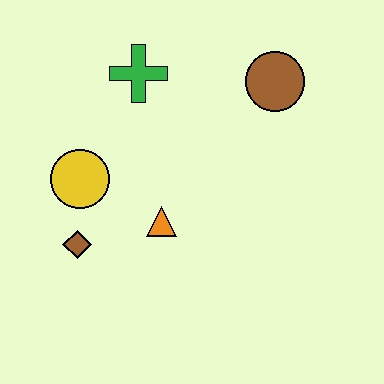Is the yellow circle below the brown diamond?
No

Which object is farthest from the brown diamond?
The brown circle is farthest from the brown diamond.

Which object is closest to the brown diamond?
The yellow circle is closest to the brown diamond.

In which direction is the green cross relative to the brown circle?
The green cross is to the left of the brown circle.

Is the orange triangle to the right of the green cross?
Yes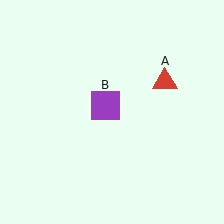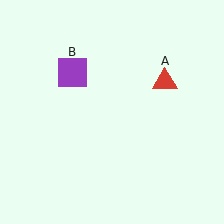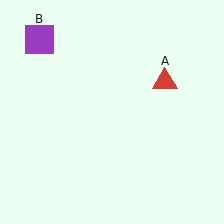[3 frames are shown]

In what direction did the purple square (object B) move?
The purple square (object B) moved up and to the left.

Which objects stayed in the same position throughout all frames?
Red triangle (object A) remained stationary.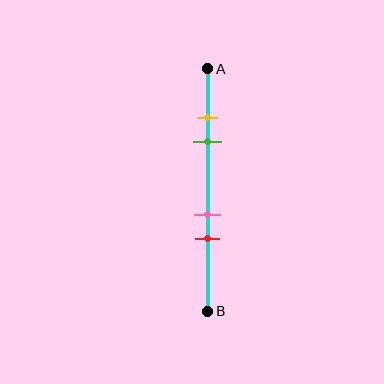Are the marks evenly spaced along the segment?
No, the marks are not evenly spaced.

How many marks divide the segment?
There are 4 marks dividing the segment.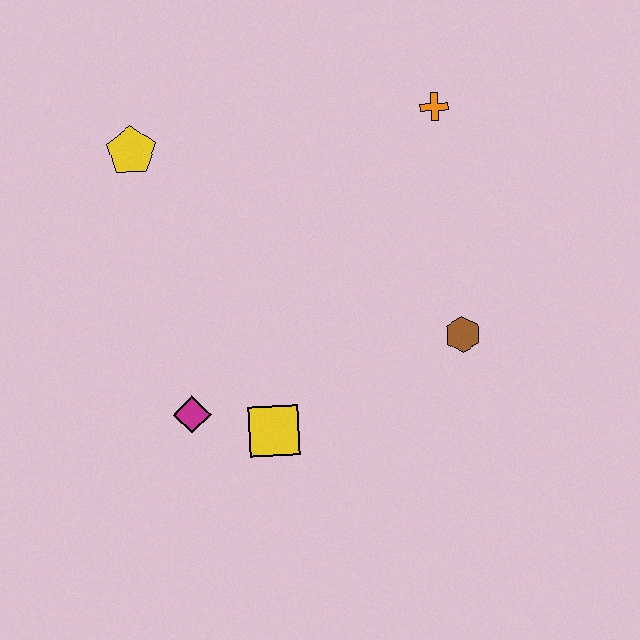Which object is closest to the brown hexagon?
The yellow square is closest to the brown hexagon.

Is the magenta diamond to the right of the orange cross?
No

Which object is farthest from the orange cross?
The magenta diamond is farthest from the orange cross.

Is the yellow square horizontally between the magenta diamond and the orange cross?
Yes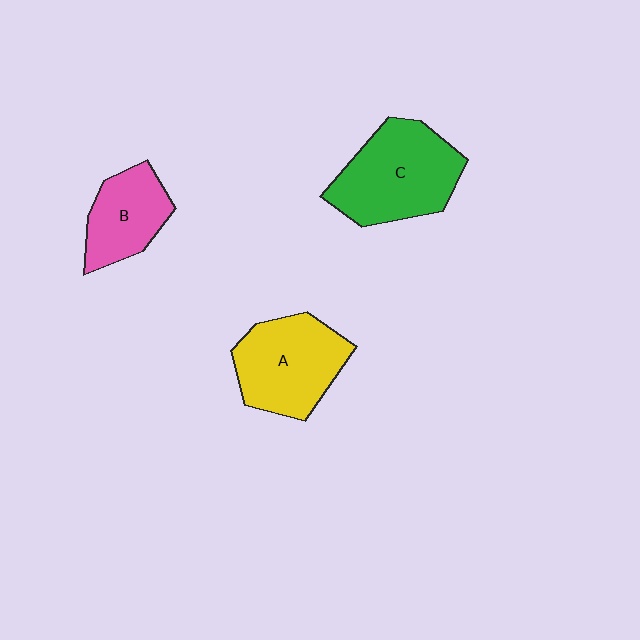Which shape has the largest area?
Shape C (green).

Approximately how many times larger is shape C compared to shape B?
Approximately 1.6 times.